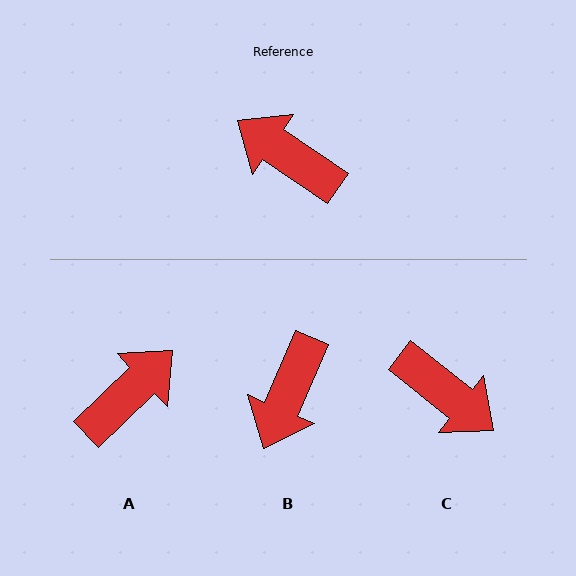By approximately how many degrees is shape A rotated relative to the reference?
Approximately 102 degrees clockwise.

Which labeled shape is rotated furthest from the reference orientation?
C, about 176 degrees away.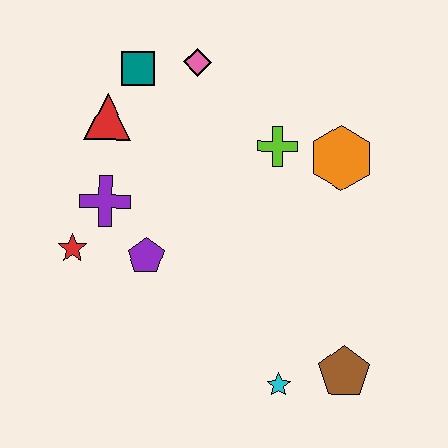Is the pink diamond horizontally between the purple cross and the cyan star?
Yes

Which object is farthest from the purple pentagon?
The brown pentagon is farthest from the purple pentagon.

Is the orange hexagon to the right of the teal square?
Yes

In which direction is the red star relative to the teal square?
The red star is below the teal square.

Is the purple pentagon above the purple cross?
No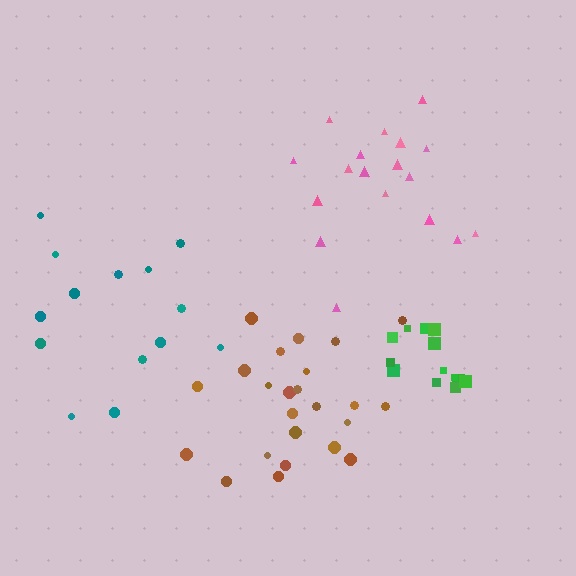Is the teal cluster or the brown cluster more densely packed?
Brown.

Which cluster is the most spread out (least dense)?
Teal.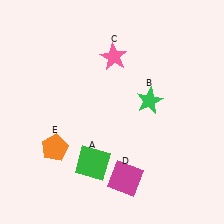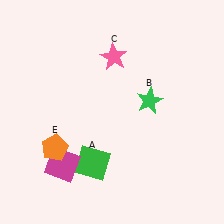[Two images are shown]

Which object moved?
The magenta square (D) moved left.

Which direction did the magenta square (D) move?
The magenta square (D) moved left.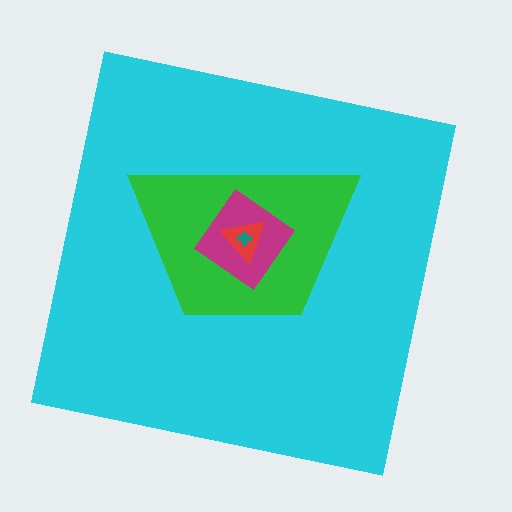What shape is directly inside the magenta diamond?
The red triangle.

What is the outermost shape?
The cyan square.